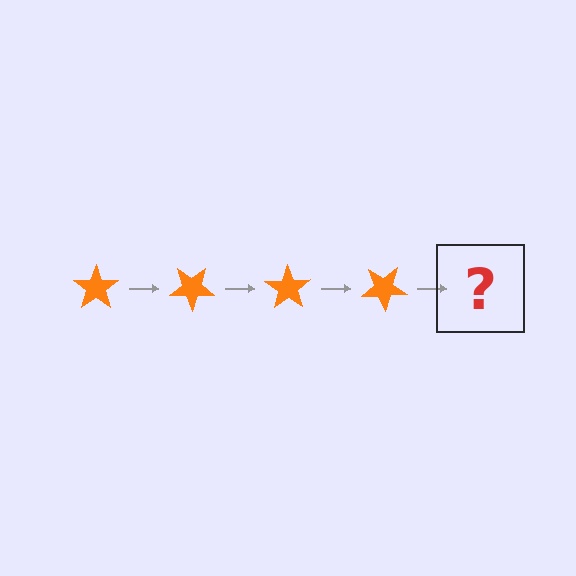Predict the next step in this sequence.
The next step is an orange star rotated 140 degrees.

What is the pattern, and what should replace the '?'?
The pattern is that the star rotates 35 degrees each step. The '?' should be an orange star rotated 140 degrees.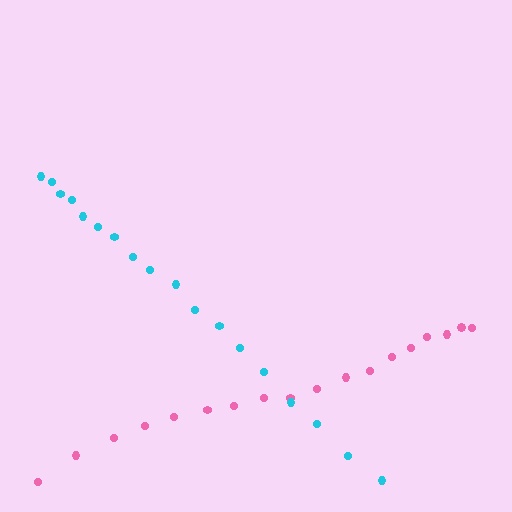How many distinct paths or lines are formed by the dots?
There are 2 distinct paths.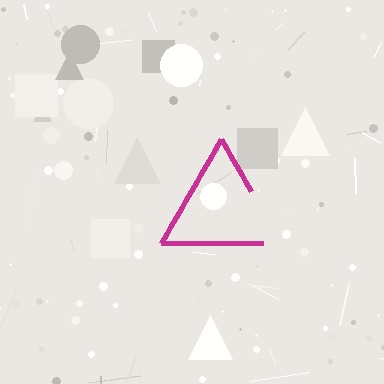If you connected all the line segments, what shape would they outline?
They would outline a triangle.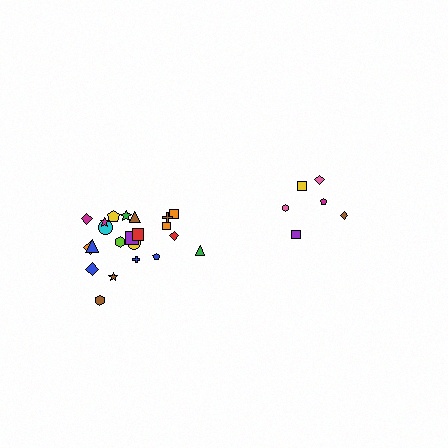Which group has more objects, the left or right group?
The left group.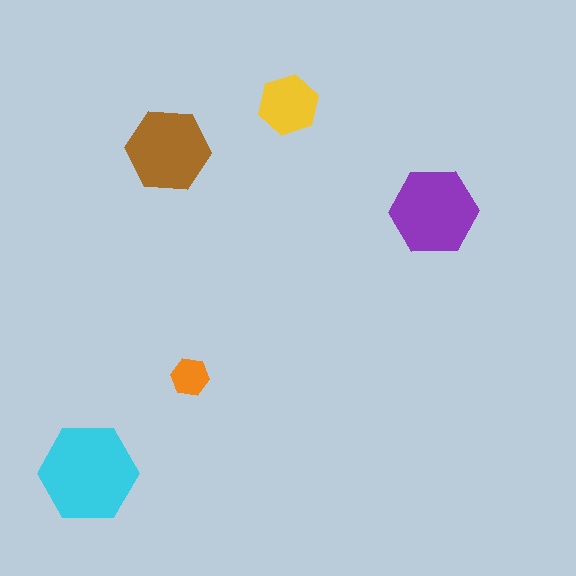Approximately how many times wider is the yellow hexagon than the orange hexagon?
About 1.5 times wider.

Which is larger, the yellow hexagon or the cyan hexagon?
The cyan one.